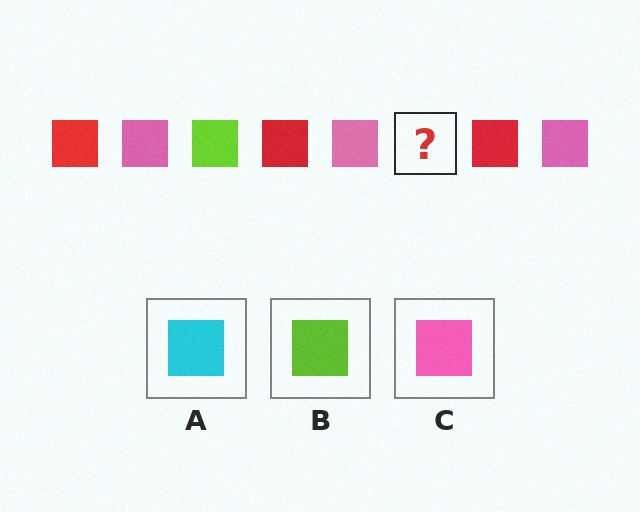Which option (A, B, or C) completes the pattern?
B.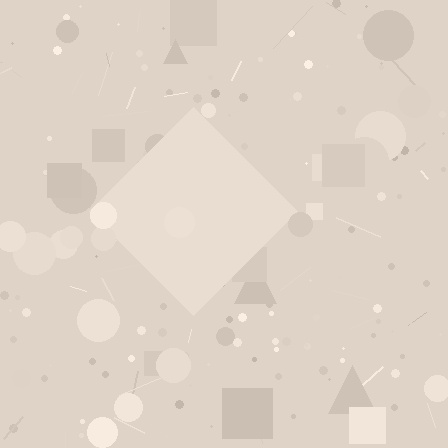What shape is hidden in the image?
A diamond is hidden in the image.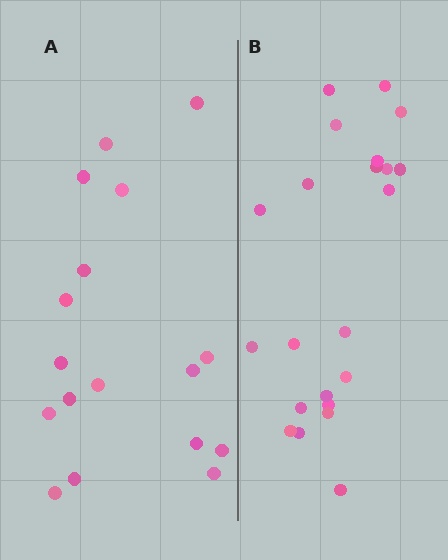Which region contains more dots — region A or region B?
Region B (the right region) has more dots.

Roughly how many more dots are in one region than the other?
Region B has about 5 more dots than region A.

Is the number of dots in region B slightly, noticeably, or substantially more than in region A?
Region B has noticeably more, but not dramatically so. The ratio is roughly 1.3 to 1.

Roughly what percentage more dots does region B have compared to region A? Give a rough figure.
About 30% more.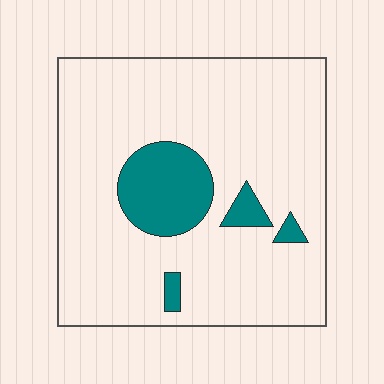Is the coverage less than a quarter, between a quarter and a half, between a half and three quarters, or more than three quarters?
Less than a quarter.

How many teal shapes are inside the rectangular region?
4.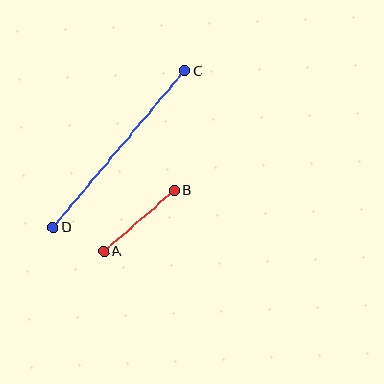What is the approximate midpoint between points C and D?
The midpoint is at approximately (119, 149) pixels.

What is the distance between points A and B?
The distance is approximately 93 pixels.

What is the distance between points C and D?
The distance is approximately 205 pixels.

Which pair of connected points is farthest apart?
Points C and D are farthest apart.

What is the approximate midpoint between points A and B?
The midpoint is at approximately (139, 221) pixels.